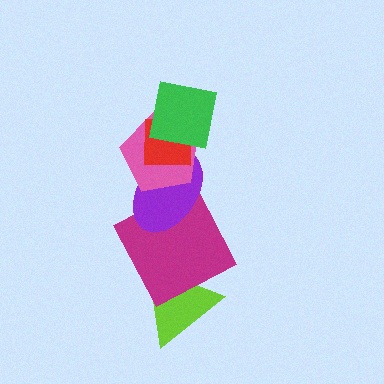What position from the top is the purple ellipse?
The purple ellipse is 4th from the top.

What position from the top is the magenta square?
The magenta square is 5th from the top.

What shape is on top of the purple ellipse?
The pink pentagon is on top of the purple ellipse.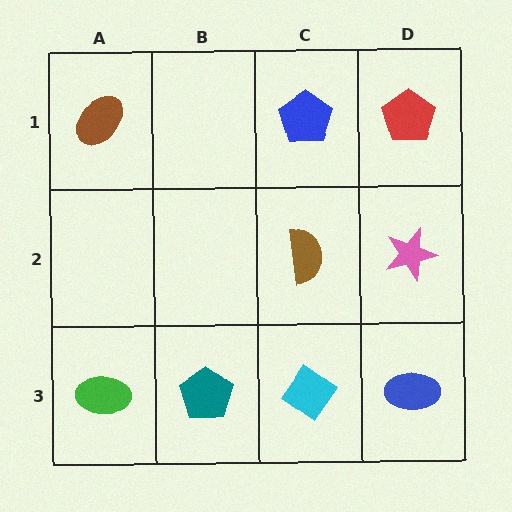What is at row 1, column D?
A red pentagon.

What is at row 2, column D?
A pink star.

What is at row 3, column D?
A blue ellipse.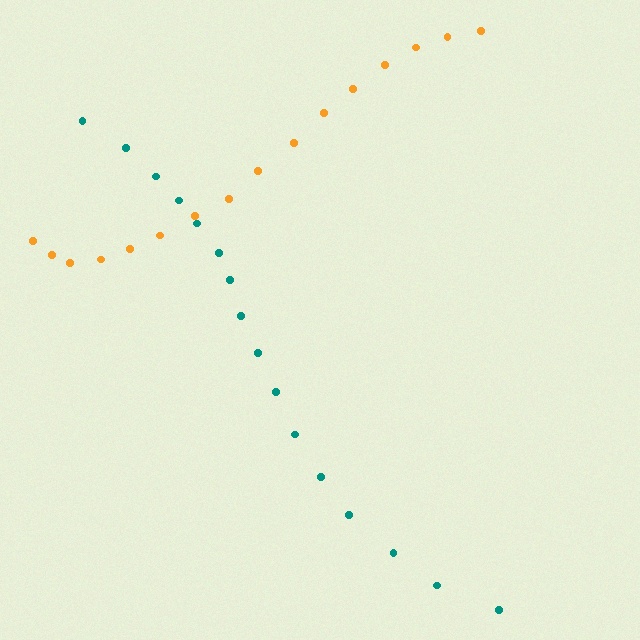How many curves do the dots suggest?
There are 2 distinct paths.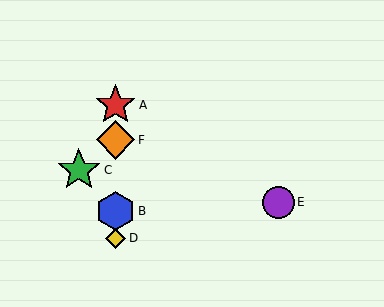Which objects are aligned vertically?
Objects A, B, D, F are aligned vertically.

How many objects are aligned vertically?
4 objects (A, B, D, F) are aligned vertically.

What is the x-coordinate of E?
Object E is at x≈279.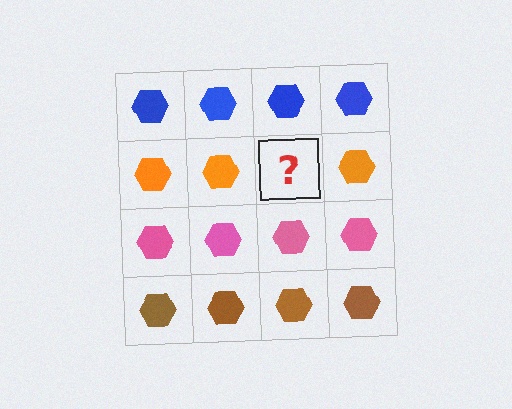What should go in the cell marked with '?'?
The missing cell should contain an orange hexagon.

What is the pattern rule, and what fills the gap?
The rule is that each row has a consistent color. The gap should be filled with an orange hexagon.